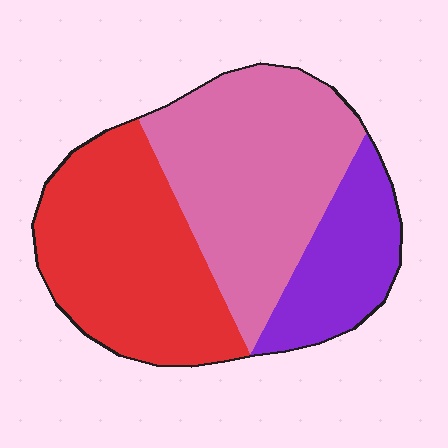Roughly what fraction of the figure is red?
Red covers around 40% of the figure.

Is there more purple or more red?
Red.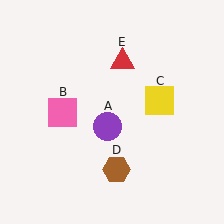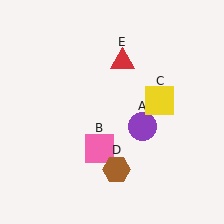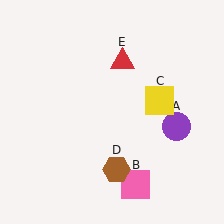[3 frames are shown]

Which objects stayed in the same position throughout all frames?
Yellow square (object C) and brown hexagon (object D) and red triangle (object E) remained stationary.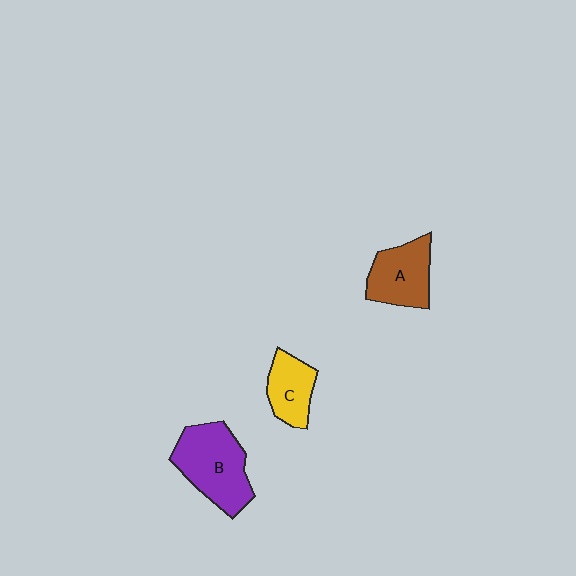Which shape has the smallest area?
Shape C (yellow).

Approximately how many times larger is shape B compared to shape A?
Approximately 1.4 times.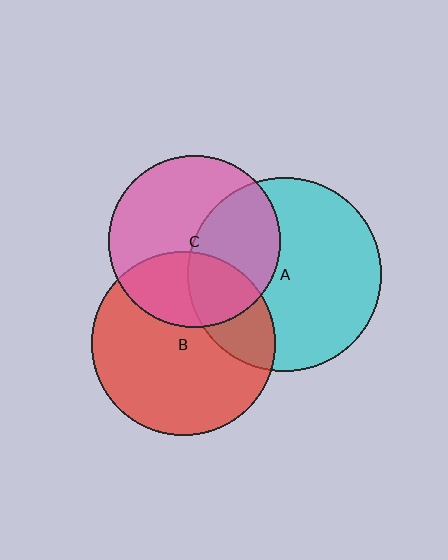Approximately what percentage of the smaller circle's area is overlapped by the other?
Approximately 40%.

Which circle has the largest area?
Circle A (cyan).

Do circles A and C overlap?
Yes.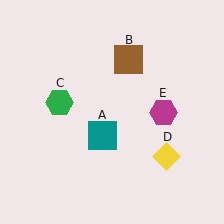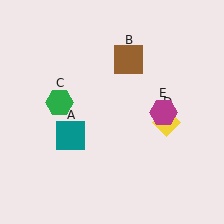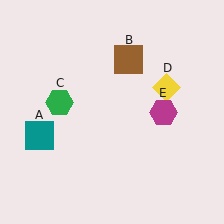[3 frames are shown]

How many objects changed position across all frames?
2 objects changed position: teal square (object A), yellow diamond (object D).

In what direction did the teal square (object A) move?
The teal square (object A) moved left.